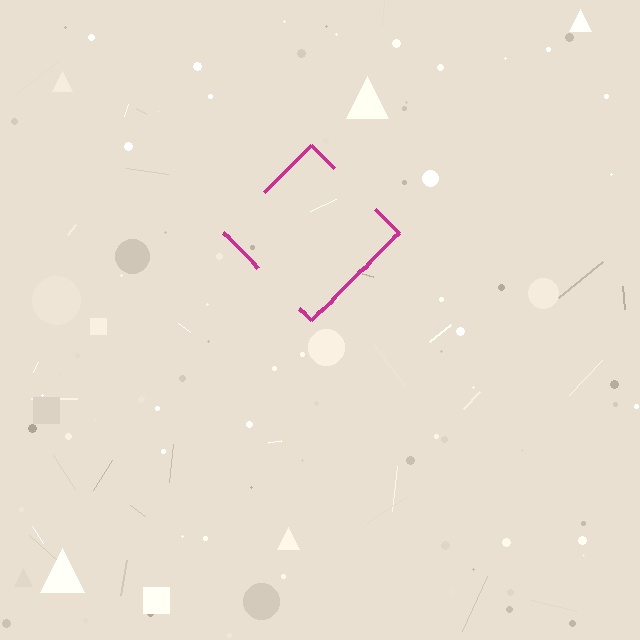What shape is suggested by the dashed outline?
The dashed outline suggests a diamond.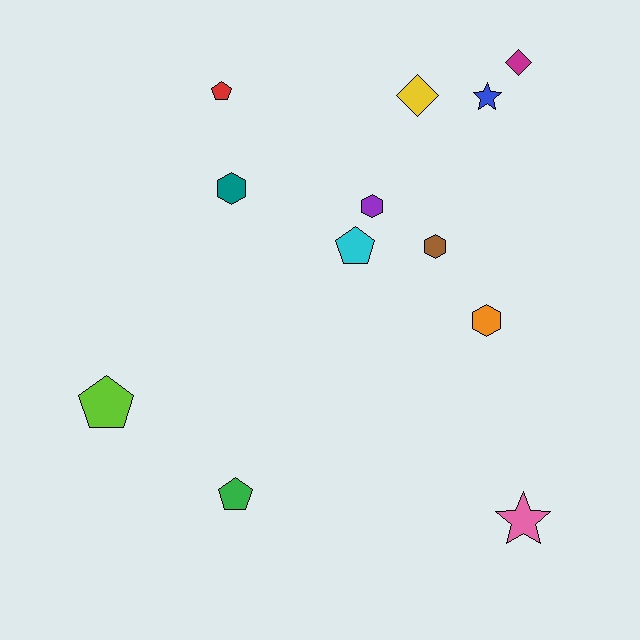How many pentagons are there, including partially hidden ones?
There are 4 pentagons.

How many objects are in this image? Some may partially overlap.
There are 12 objects.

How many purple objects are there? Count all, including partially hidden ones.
There is 1 purple object.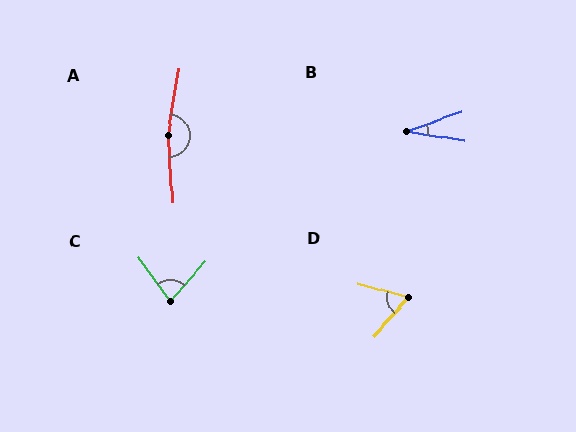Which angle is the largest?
A, at approximately 167 degrees.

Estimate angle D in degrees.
Approximately 64 degrees.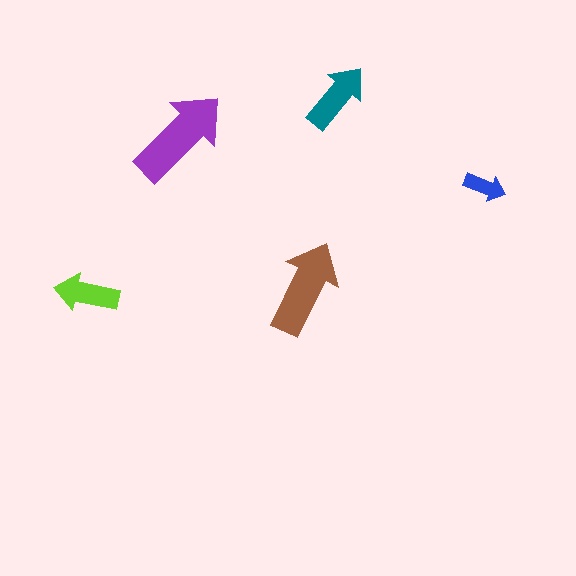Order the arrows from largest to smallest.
the purple one, the brown one, the teal one, the lime one, the blue one.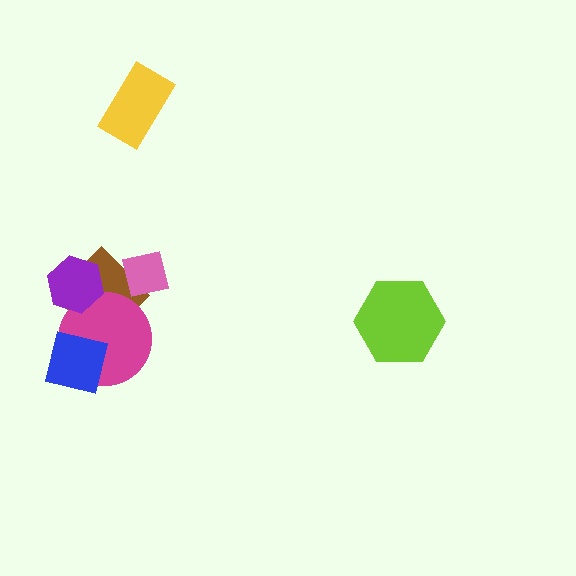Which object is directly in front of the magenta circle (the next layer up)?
The purple hexagon is directly in front of the magenta circle.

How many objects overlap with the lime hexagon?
0 objects overlap with the lime hexagon.